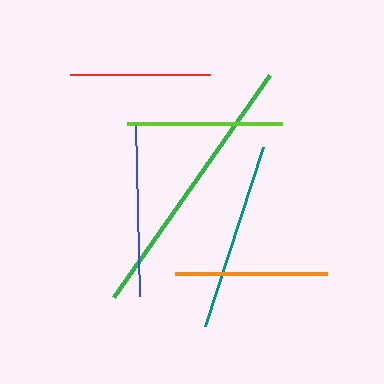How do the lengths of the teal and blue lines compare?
The teal and blue lines are approximately the same length.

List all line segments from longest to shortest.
From longest to shortest: green, teal, blue, lime, orange, red.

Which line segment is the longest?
The green line is the longest at approximately 271 pixels.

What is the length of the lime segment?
The lime segment is approximately 155 pixels long.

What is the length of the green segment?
The green segment is approximately 271 pixels long.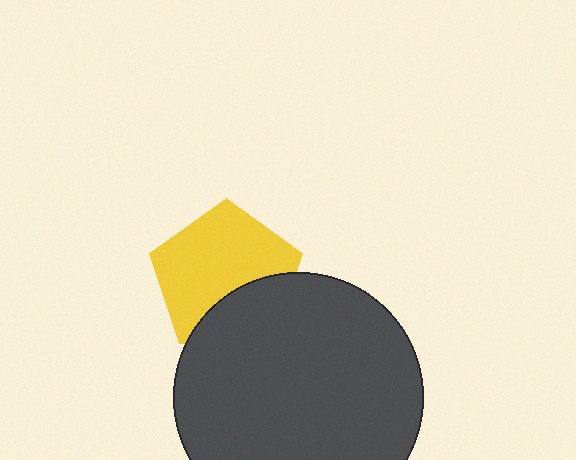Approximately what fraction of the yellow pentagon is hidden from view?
Roughly 32% of the yellow pentagon is hidden behind the dark gray circle.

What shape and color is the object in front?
The object in front is a dark gray circle.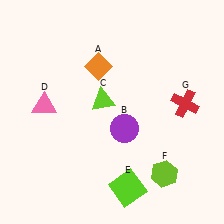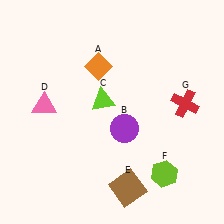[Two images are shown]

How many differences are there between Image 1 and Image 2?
There is 1 difference between the two images.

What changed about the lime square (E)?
In Image 1, E is lime. In Image 2, it changed to brown.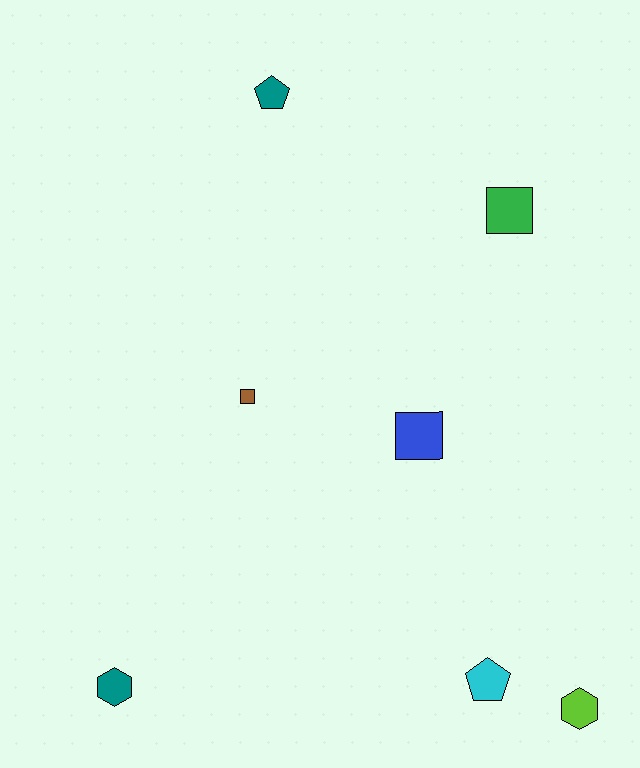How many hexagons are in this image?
There are 2 hexagons.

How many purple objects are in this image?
There are no purple objects.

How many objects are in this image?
There are 7 objects.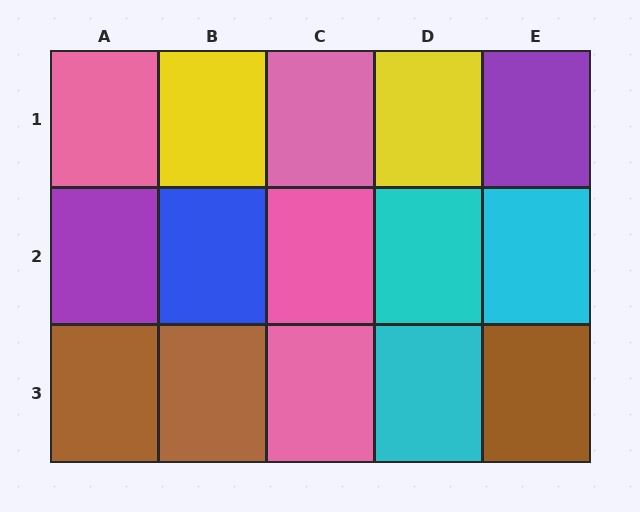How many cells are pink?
4 cells are pink.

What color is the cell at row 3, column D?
Cyan.